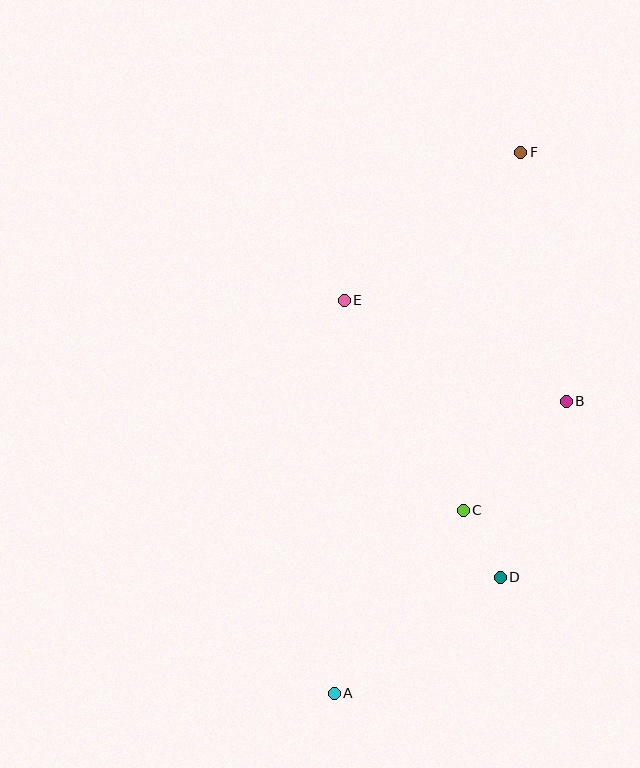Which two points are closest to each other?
Points C and D are closest to each other.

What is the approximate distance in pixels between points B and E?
The distance between B and E is approximately 244 pixels.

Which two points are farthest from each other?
Points A and F are farthest from each other.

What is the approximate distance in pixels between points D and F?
The distance between D and F is approximately 426 pixels.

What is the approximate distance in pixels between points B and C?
The distance between B and C is approximately 150 pixels.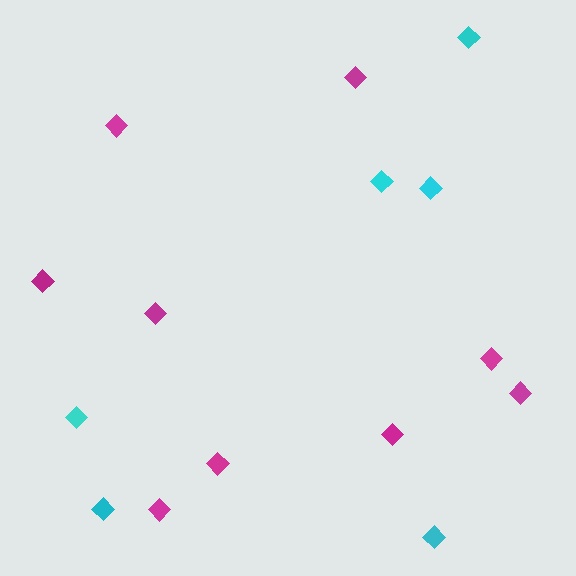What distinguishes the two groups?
There are 2 groups: one group of cyan diamonds (6) and one group of magenta diamonds (9).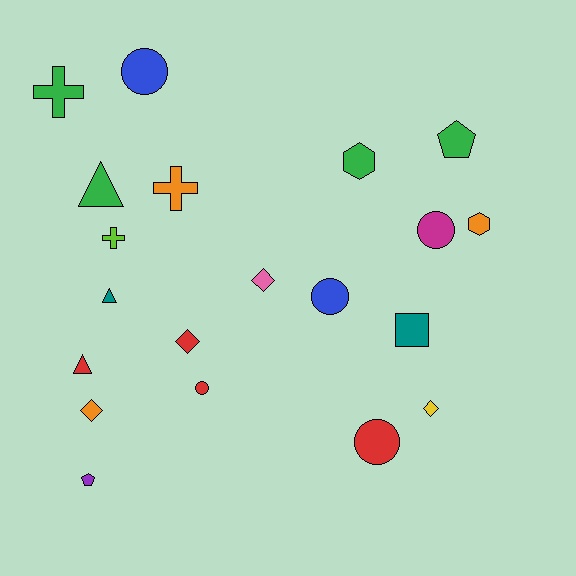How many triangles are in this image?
There are 3 triangles.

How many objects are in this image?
There are 20 objects.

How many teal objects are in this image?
There are 2 teal objects.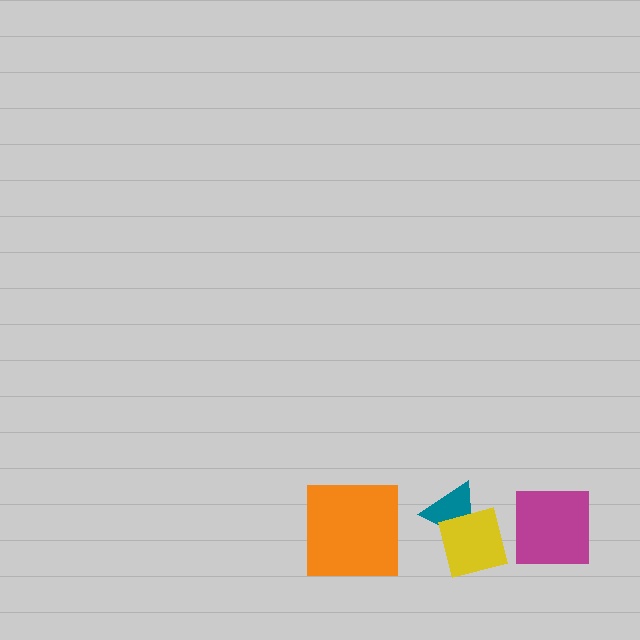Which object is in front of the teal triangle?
The yellow square is in front of the teal triangle.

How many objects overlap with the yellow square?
1 object overlaps with the yellow square.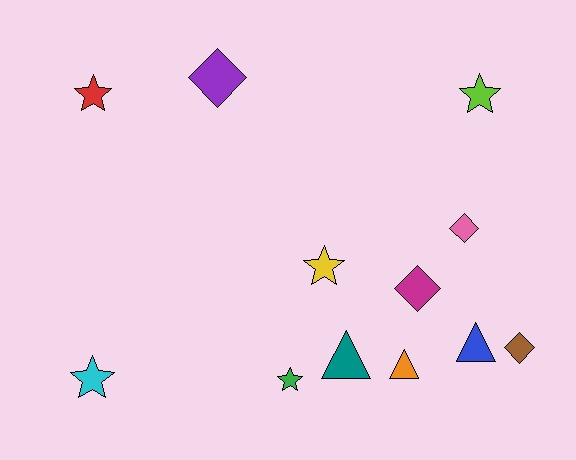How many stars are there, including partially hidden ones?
There are 5 stars.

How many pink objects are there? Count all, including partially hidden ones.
There is 1 pink object.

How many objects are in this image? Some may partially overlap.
There are 12 objects.